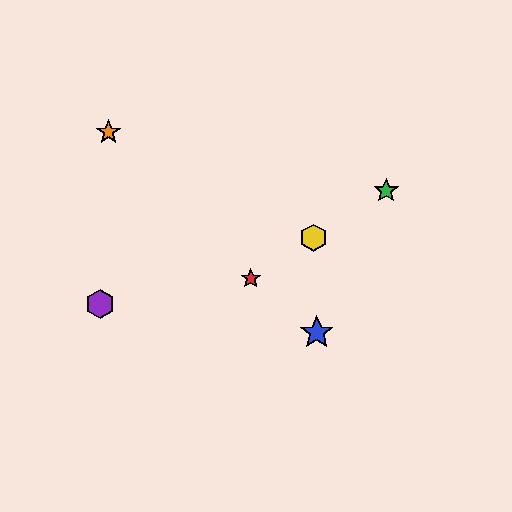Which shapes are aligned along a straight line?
The red star, the green star, the yellow hexagon are aligned along a straight line.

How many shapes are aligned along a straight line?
3 shapes (the red star, the green star, the yellow hexagon) are aligned along a straight line.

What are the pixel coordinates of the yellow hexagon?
The yellow hexagon is at (314, 238).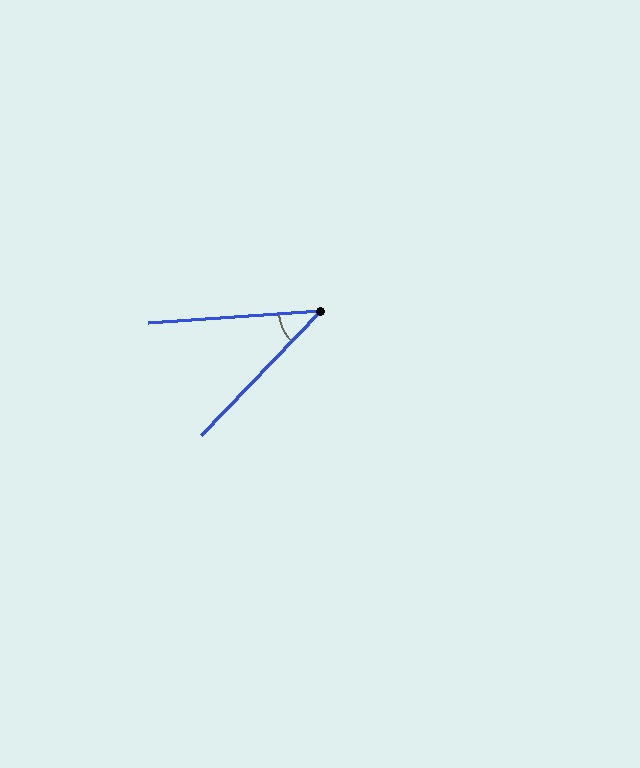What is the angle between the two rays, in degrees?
Approximately 42 degrees.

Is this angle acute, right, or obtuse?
It is acute.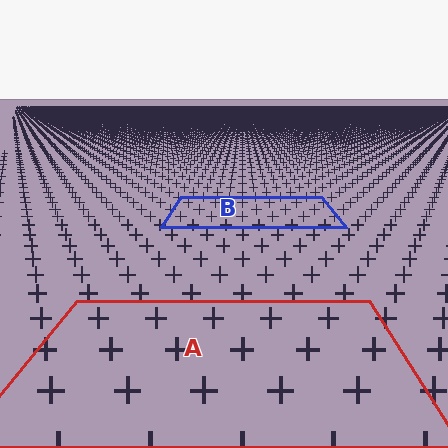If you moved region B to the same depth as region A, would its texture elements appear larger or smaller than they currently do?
They would appear larger. At a closer depth, the same texture elements are projected at a bigger on-screen size.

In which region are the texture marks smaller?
The texture marks are smaller in region B, because it is farther away.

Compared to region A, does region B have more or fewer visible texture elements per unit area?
Region B has more texture elements per unit area — they are packed more densely because it is farther away.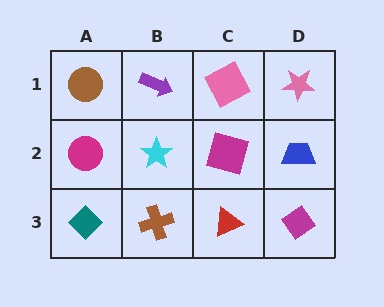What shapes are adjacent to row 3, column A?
A magenta circle (row 2, column A), a brown cross (row 3, column B).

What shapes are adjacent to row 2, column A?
A brown circle (row 1, column A), a teal diamond (row 3, column A), a cyan star (row 2, column B).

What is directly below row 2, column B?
A brown cross.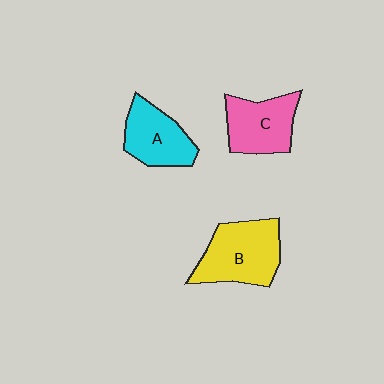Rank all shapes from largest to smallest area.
From largest to smallest: B (yellow), C (pink), A (cyan).